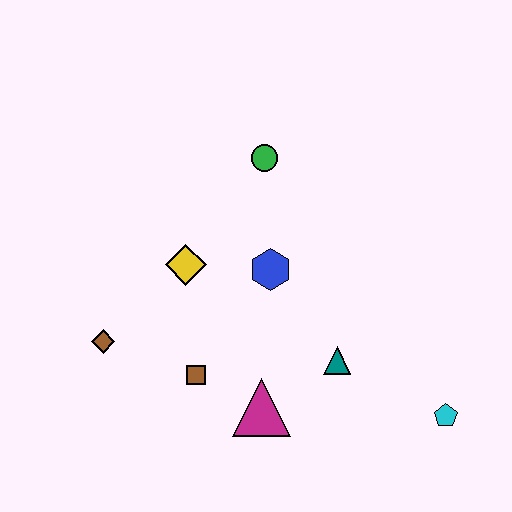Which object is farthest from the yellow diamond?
The cyan pentagon is farthest from the yellow diamond.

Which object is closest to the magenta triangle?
The brown square is closest to the magenta triangle.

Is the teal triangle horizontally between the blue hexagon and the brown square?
No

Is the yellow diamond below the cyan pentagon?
No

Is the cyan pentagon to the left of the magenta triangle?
No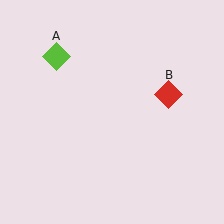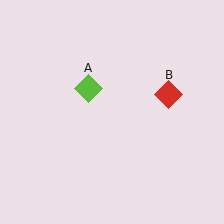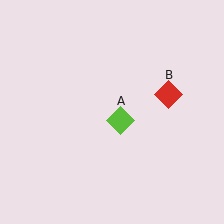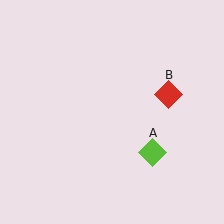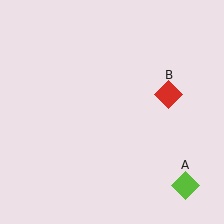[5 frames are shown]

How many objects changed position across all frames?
1 object changed position: lime diamond (object A).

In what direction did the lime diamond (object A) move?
The lime diamond (object A) moved down and to the right.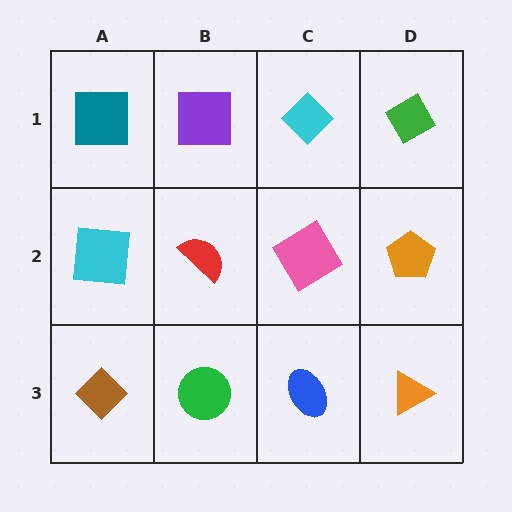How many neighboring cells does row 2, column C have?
4.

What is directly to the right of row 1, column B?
A cyan diamond.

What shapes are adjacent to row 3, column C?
A pink diamond (row 2, column C), a green circle (row 3, column B), an orange triangle (row 3, column D).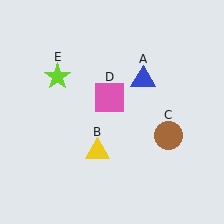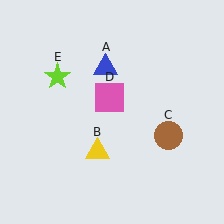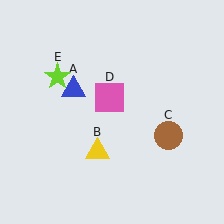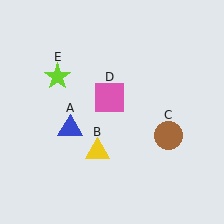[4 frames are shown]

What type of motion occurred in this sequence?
The blue triangle (object A) rotated counterclockwise around the center of the scene.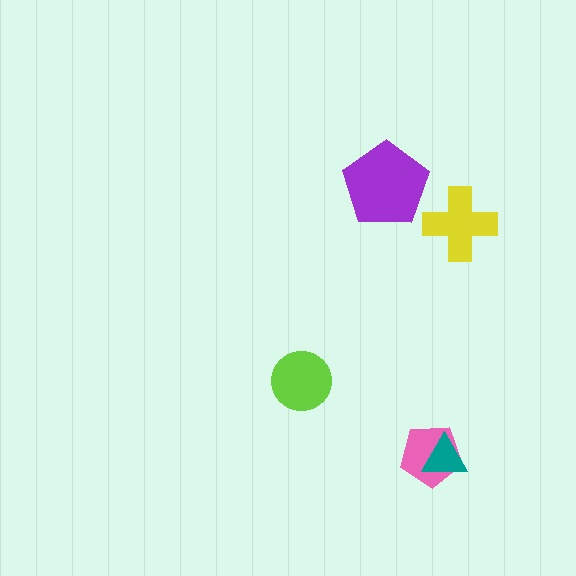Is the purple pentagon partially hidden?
No, no other shape covers it.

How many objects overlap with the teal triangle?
1 object overlaps with the teal triangle.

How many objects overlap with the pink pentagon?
1 object overlaps with the pink pentagon.